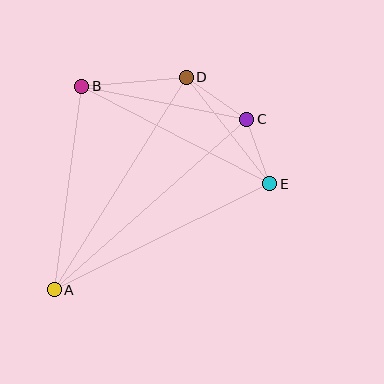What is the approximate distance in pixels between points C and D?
The distance between C and D is approximately 73 pixels.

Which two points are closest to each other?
Points C and E are closest to each other.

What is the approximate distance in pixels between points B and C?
The distance between B and C is approximately 168 pixels.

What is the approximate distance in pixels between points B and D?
The distance between B and D is approximately 105 pixels.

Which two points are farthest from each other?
Points A and C are farthest from each other.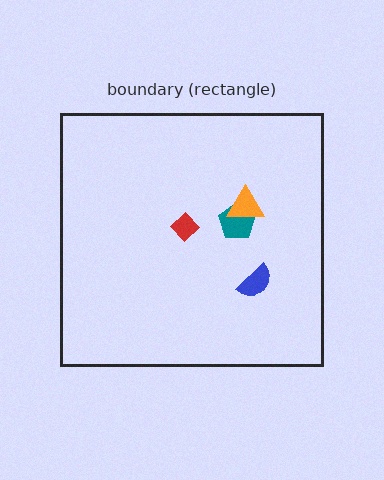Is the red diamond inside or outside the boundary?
Inside.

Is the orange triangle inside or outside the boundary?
Inside.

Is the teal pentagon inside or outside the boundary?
Inside.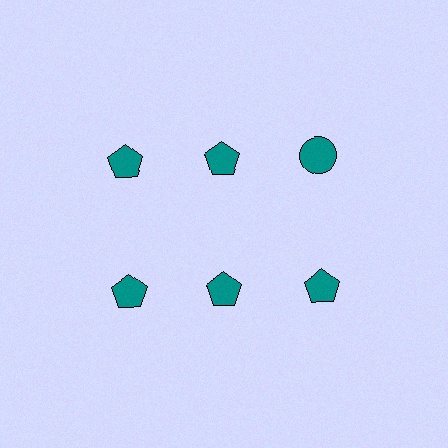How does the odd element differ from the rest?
It has a different shape: circle instead of pentagon.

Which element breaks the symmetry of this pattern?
The teal circle in the top row, center column breaks the symmetry. All other shapes are teal pentagons.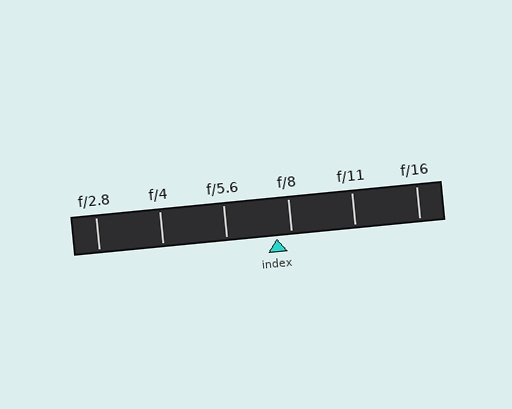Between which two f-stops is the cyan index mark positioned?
The index mark is between f/5.6 and f/8.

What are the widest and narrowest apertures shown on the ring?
The widest aperture shown is f/2.8 and the narrowest is f/16.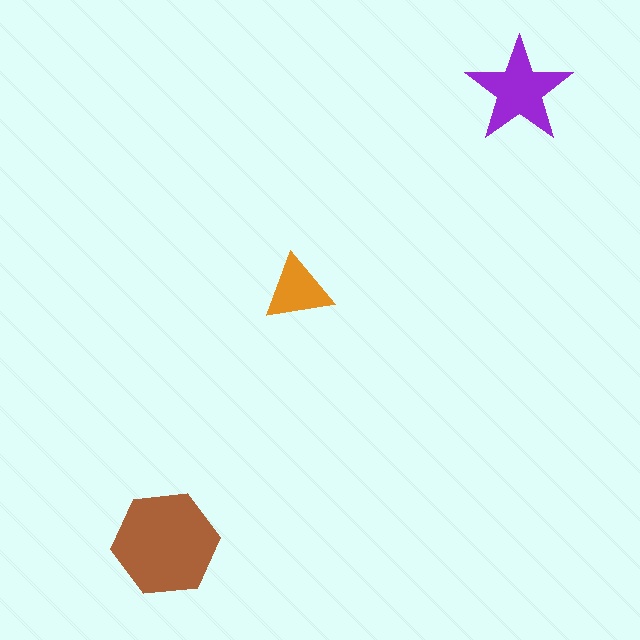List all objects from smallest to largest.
The orange triangle, the purple star, the brown hexagon.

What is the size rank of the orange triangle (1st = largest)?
3rd.